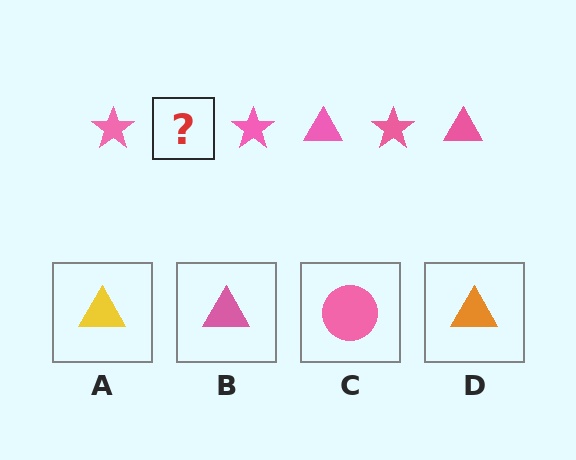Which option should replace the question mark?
Option B.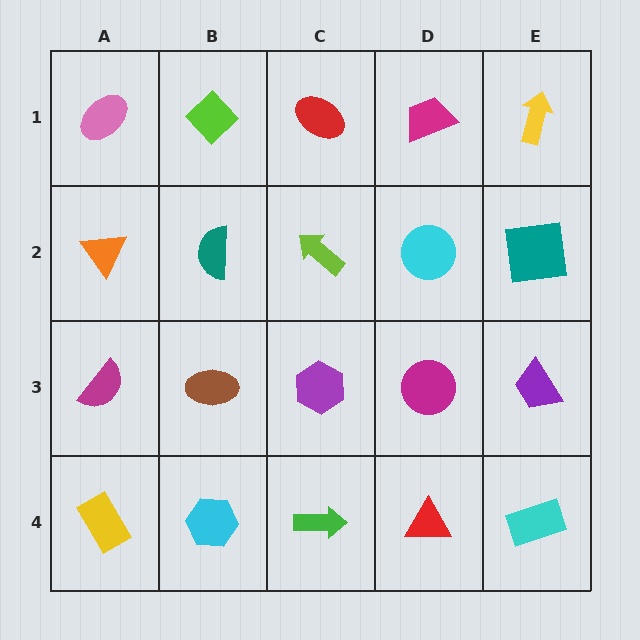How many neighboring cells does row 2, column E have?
3.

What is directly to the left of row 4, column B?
A yellow rectangle.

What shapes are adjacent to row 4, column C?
A purple hexagon (row 3, column C), a cyan hexagon (row 4, column B), a red triangle (row 4, column D).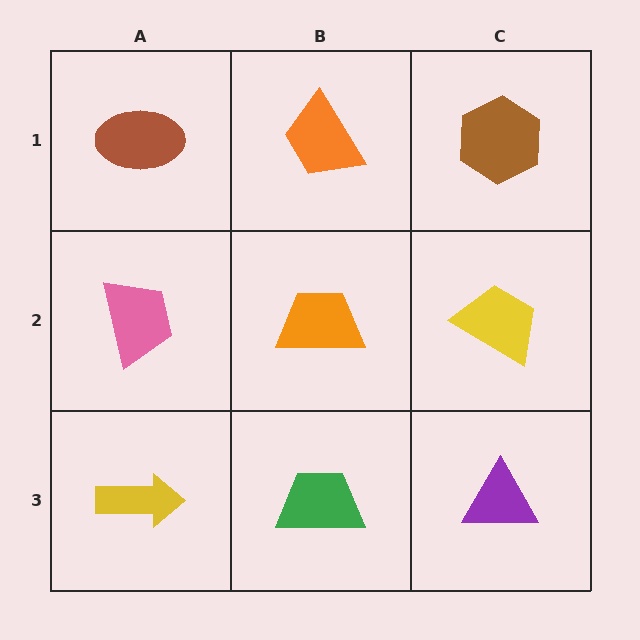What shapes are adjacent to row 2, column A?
A brown ellipse (row 1, column A), a yellow arrow (row 3, column A), an orange trapezoid (row 2, column B).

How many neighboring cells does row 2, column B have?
4.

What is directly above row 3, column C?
A yellow trapezoid.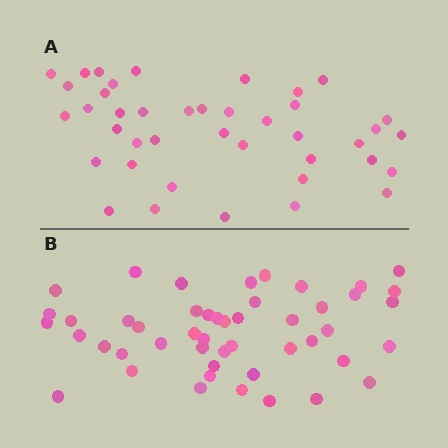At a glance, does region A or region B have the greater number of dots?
Region B (the bottom region) has more dots.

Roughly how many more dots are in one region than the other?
Region B has roughly 8 or so more dots than region A.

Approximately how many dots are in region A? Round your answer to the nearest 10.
About 40 dots. (The exact count is 41, which rounds to 40.)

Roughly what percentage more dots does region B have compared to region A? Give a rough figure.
About 15% more.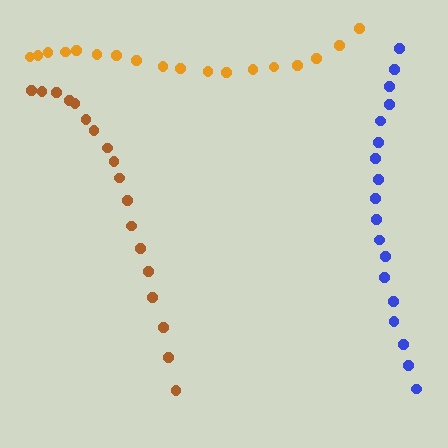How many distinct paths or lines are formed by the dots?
There are 3 distinct paths.